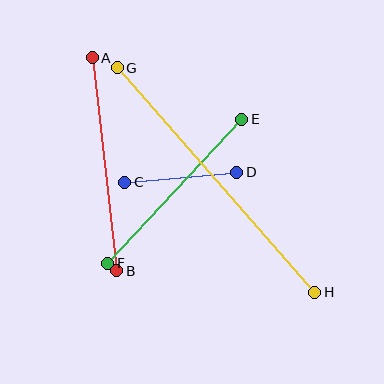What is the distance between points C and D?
The distance is approximately 113 pixels.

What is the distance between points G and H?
The distance is approximately 299 pixels.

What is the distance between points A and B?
The distance is approximately 214 pixels.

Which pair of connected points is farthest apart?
Points G and H are farthest apart.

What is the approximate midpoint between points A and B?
The midpoint is at approximately (104, 164) pixels.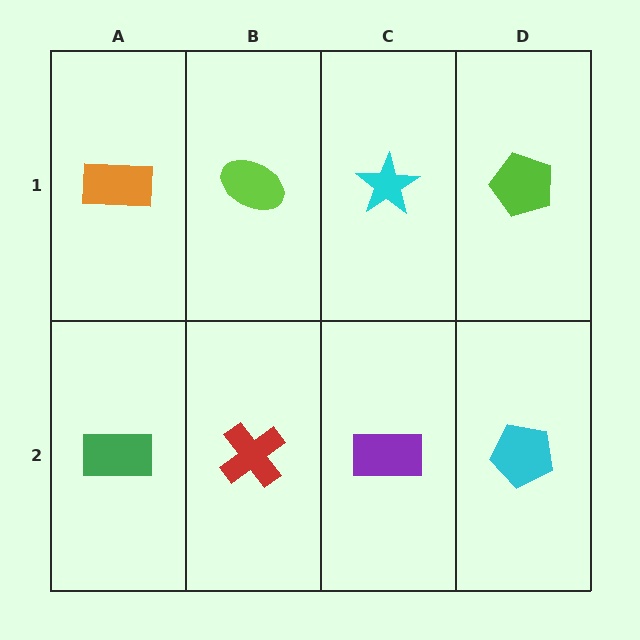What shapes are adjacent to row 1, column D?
A cyan pentagon (row 2, column D), a cyan star (row 1, column C).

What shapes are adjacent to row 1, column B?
A red cross (row 2, column B), an orange rectangle (row 1, column A), a cyan star (row 1, column C).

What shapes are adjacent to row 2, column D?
A lime pentagon (row 1, column D), a purple rectangle (row 2, column C).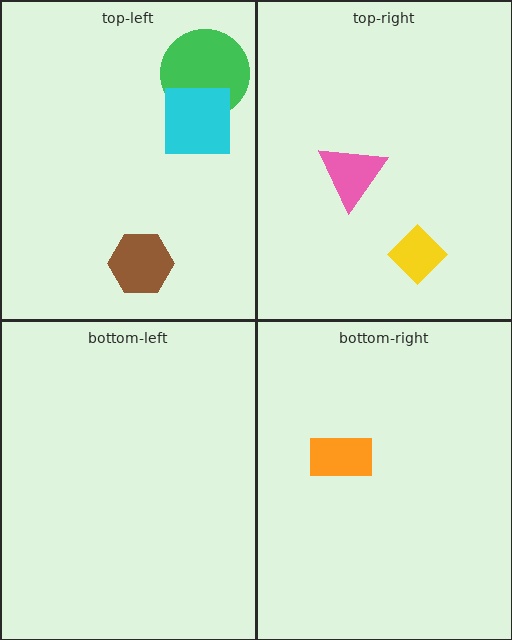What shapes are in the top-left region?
The green circle, the brown hexagon, the cyan square.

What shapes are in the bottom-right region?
The orange rectangle.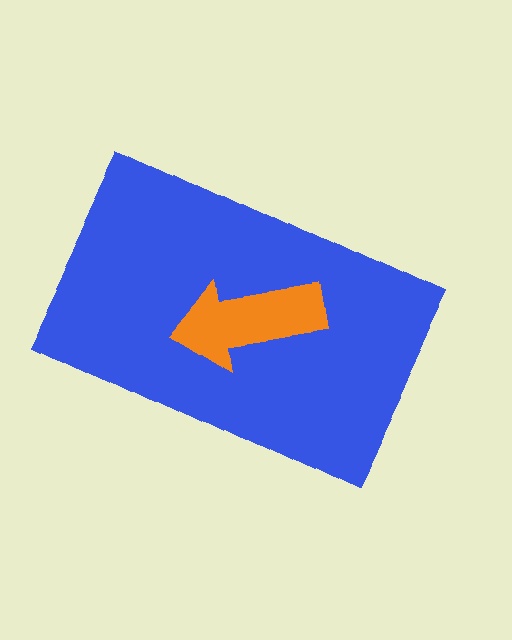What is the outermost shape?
The blue rectangle.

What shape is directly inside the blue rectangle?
The orange arrow.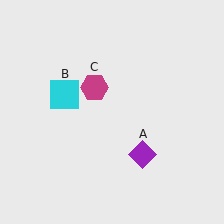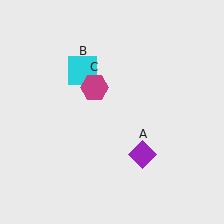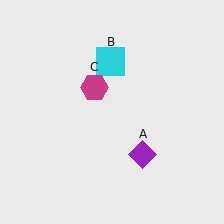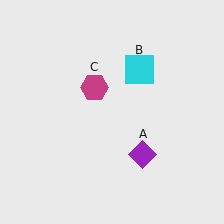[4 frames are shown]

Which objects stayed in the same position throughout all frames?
Purple diamond (object A) and magenta hexagon (object C) remained stationary.